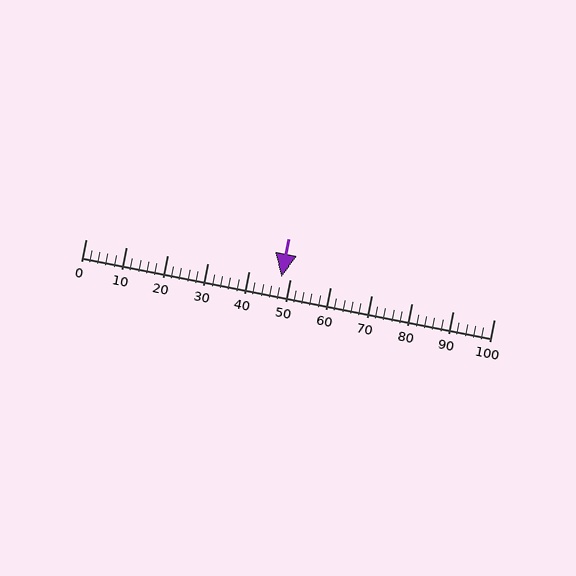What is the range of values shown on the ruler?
The ruler shows values from 0 to 100.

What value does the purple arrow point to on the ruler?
The purple arrow points to approximately 48.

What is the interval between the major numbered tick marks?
The major tick marks are spaced 10 units apart.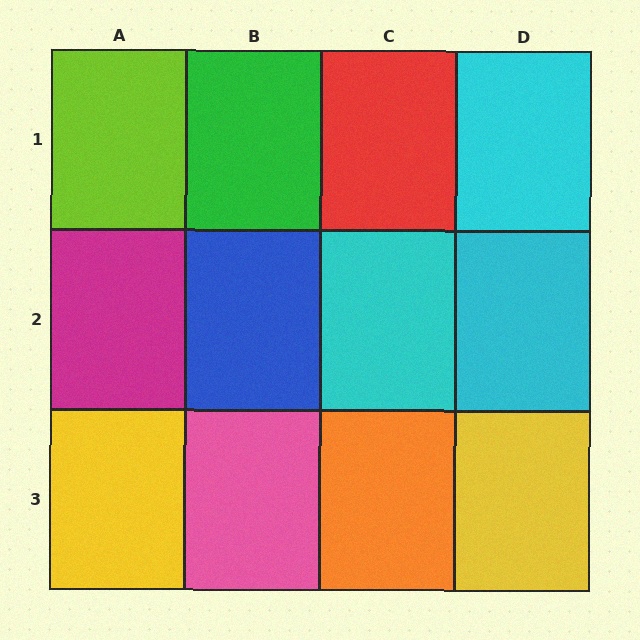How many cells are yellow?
2 cells are yellow.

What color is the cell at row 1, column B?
Green.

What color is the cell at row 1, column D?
Cyan.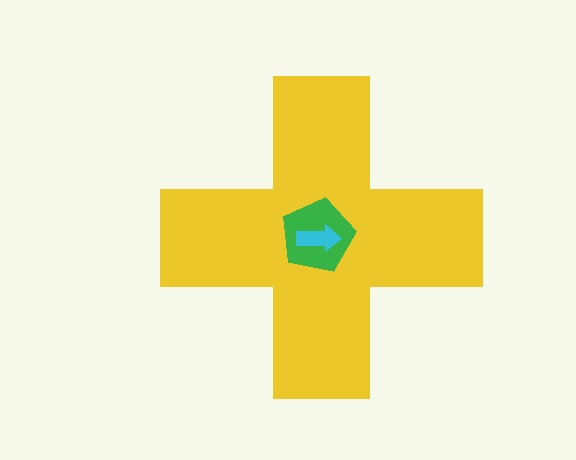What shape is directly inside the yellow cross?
The green pentagon.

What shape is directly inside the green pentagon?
The cyan arrow.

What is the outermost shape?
The yellow cross.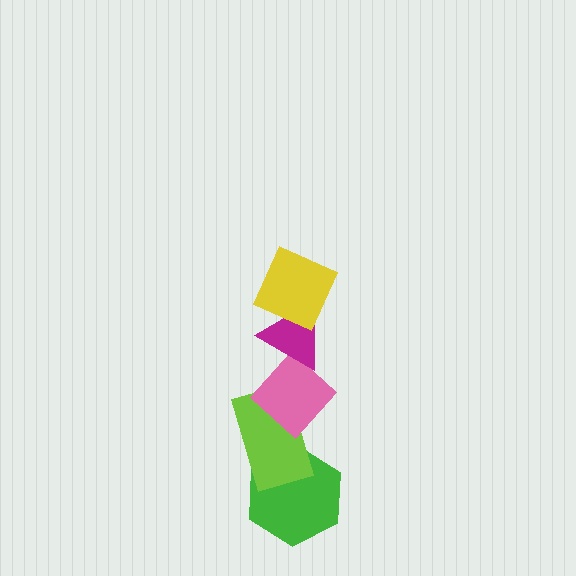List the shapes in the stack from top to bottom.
From top to bottom: the yellow diamond, the magenta triangle, the pink diamond, the lime rectangle, the green hexagon.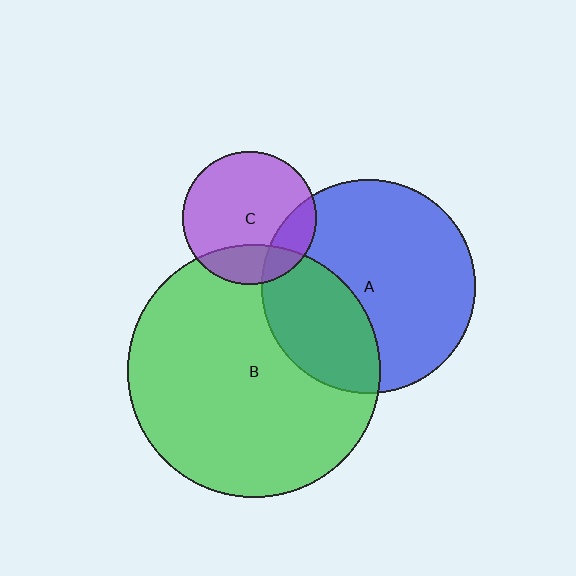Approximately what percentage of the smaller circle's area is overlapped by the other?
Approximately 20%.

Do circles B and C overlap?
Yes.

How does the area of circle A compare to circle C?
Approximately 2.6 times.